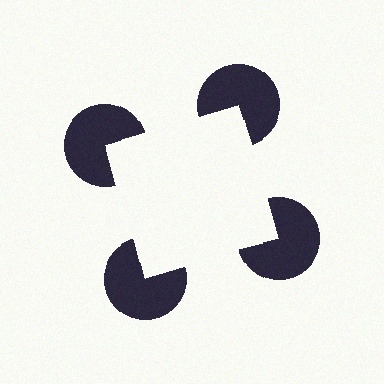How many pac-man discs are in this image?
There are 4 — one at each vertex of the illusory square.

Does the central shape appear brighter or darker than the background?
It typically appears slightly brighter than the background, even though no actual brightness change is drawn.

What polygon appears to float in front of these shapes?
An illusory square — its edges are inferred from the aligned wedge cuts in the pac-man discs, not physically drawn.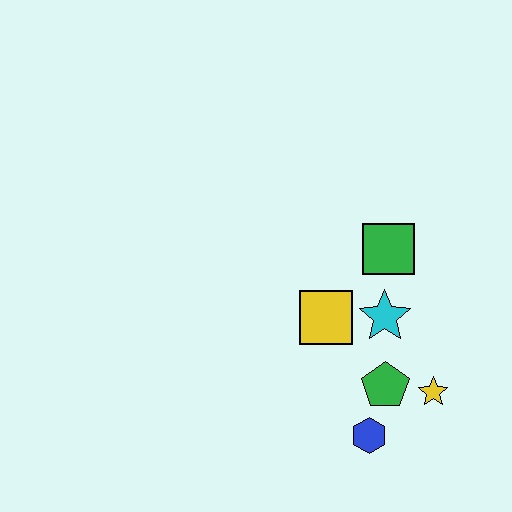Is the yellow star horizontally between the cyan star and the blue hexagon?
No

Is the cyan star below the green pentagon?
No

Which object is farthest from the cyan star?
The blue hexagon is farthest from the cyan star.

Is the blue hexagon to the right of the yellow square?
Yes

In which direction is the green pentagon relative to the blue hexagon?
The green pentagon is above the blue hexagon.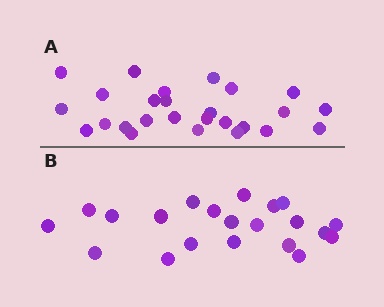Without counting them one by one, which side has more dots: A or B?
Region A (the top region) has more dots.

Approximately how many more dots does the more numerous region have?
Region A has about 5 more dots than region B.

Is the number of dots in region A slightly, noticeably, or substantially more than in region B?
Region A has only slightly more — the two regions are fairly close. The ratio is roughly 1.2 to 1.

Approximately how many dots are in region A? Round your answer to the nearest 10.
About 30 dots. (The exact count is 26, which rounds to 30.)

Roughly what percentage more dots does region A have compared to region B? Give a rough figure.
About 25% more.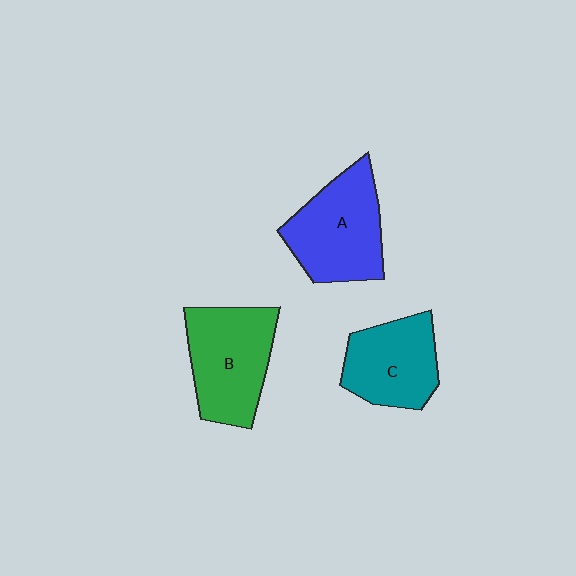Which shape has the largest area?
Shape B (green).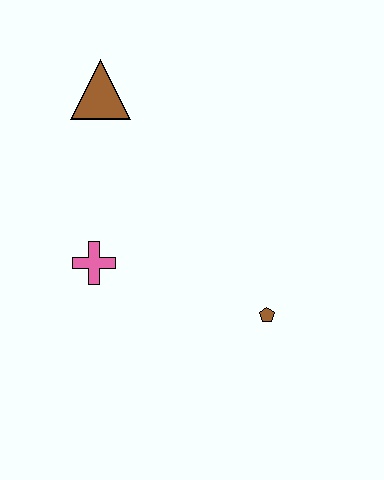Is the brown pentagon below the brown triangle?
Yes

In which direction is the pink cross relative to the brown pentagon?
The pink cross is to the left of the brown pentagon.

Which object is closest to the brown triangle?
The pink cross is closest to the brown triangle.